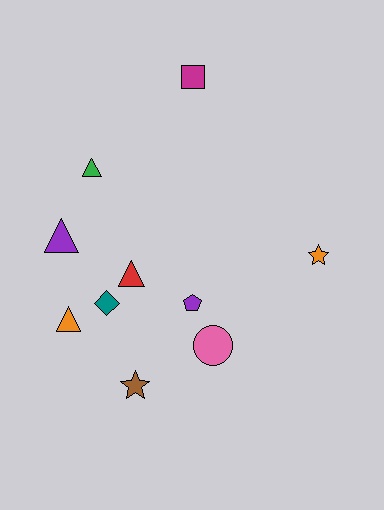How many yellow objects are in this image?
There are no yellow objects.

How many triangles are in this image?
There are 4 triangles.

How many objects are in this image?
There are 10 objects.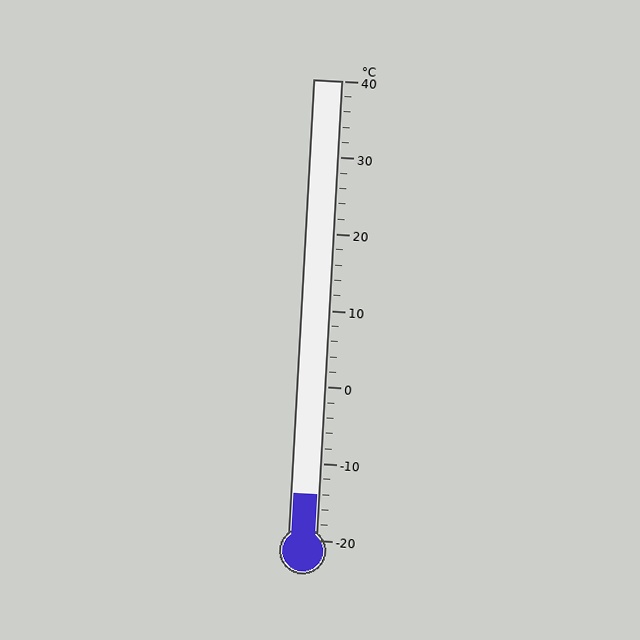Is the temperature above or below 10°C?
The temperature is below 10°C.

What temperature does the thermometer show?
The thermometer shows approximately -14°C.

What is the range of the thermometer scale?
The thermometer scale ranges from -20°C to 40°C.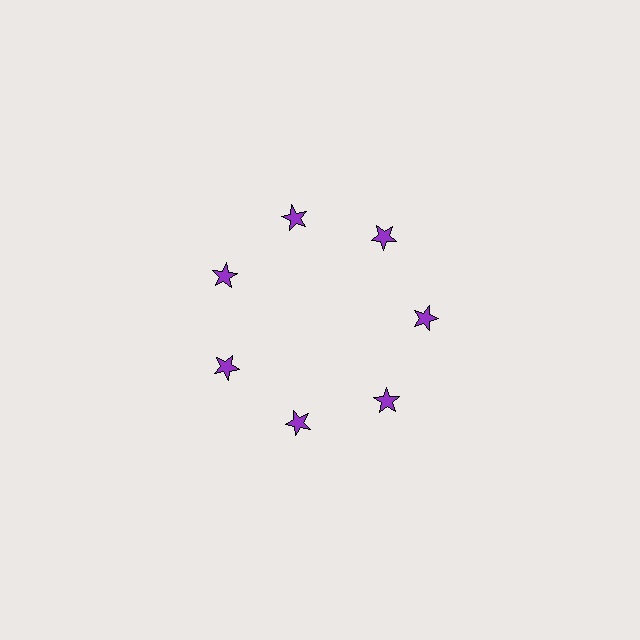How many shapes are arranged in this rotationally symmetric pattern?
There are 7 shapes, arranged in 7 groups of 1.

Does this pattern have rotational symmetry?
Yes, this pattern has 7-fold rotational symmetry. It looks the same after rotating 51 degrees around the center.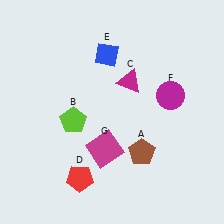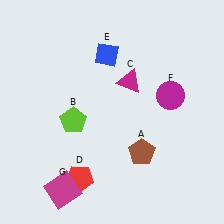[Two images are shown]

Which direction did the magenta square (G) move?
The magenta square (G) moved left.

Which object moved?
The magenta square (G) moved left.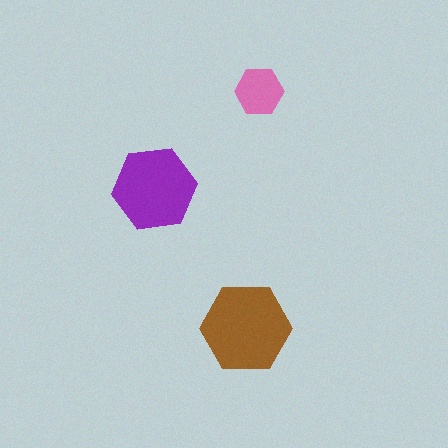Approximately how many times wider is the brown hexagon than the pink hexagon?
About 2 times wider.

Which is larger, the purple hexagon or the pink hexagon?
The purple one.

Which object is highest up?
The pink hexagon is topmost.